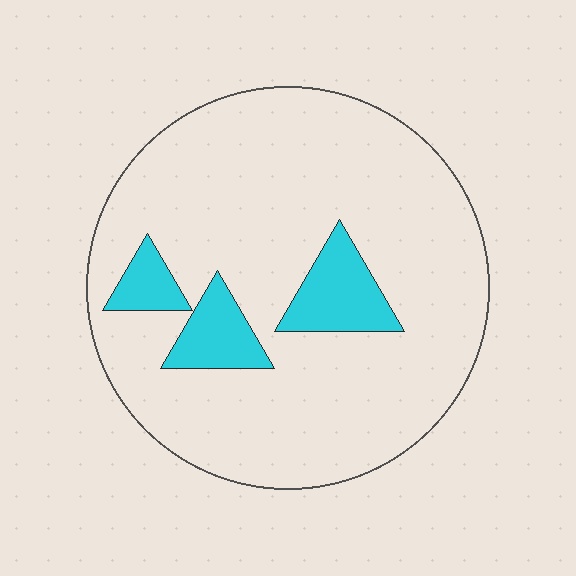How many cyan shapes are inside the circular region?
3.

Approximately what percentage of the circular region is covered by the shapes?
Approximately 15%.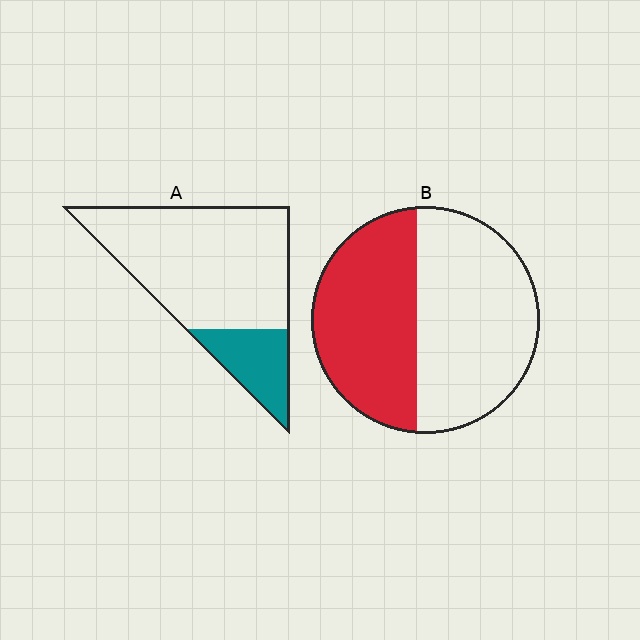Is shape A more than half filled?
No.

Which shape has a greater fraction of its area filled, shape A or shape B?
Shape B.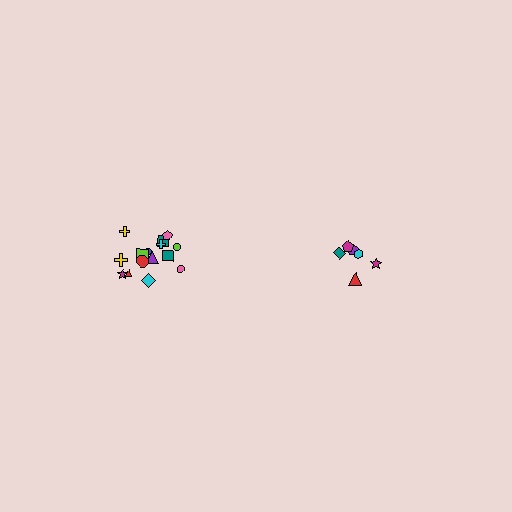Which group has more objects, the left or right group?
The left group.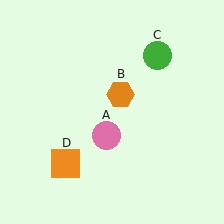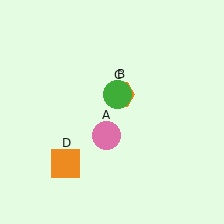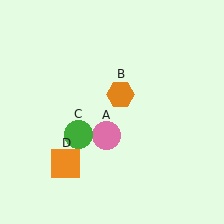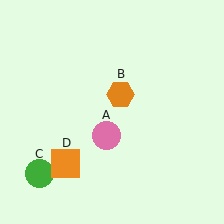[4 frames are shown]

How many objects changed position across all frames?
1 object changed position: green circle (object C).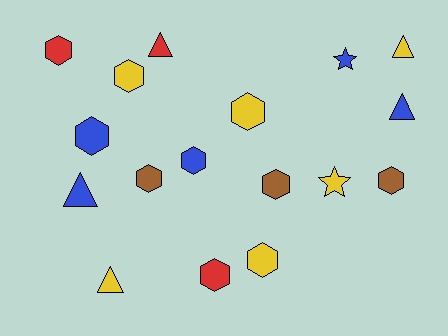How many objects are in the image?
There are 17 objects.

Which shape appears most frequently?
Hexagon, with 10 objects.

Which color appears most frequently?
Yellow, with 6 objects.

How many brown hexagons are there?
There are 3 brown hexagons.